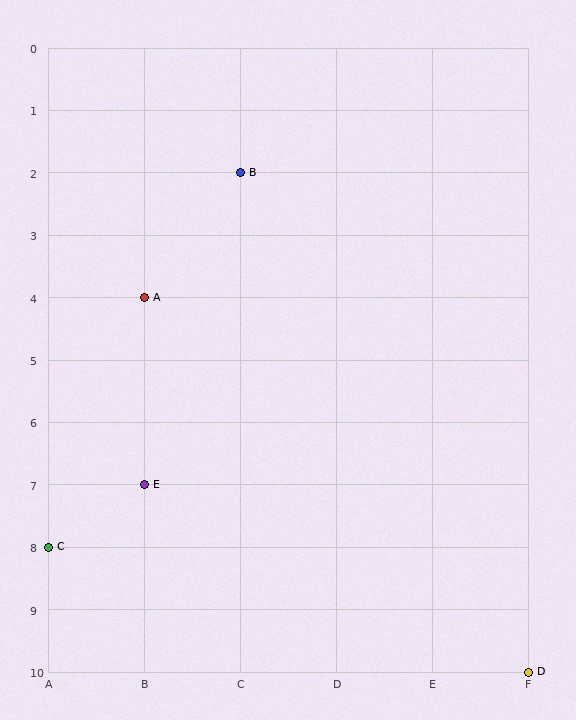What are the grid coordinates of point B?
Point B is at grid coordinates (C, 2).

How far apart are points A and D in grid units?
Points A and D are 4 columns and 6 rows apart (about 7.2 grid units diagonally).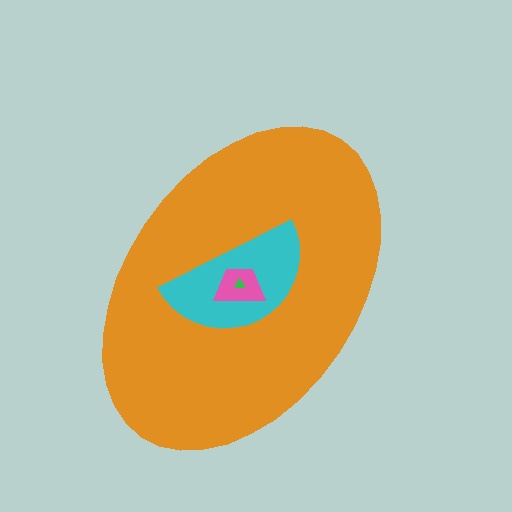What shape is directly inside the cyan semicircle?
The pink trapezoid.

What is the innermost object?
The green triangle.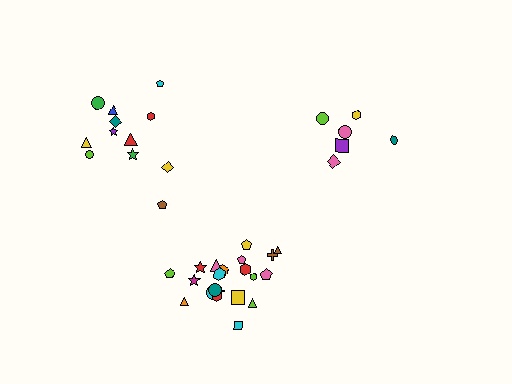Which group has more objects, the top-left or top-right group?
The top-left group.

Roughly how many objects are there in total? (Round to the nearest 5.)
Roughly 40 objects in total.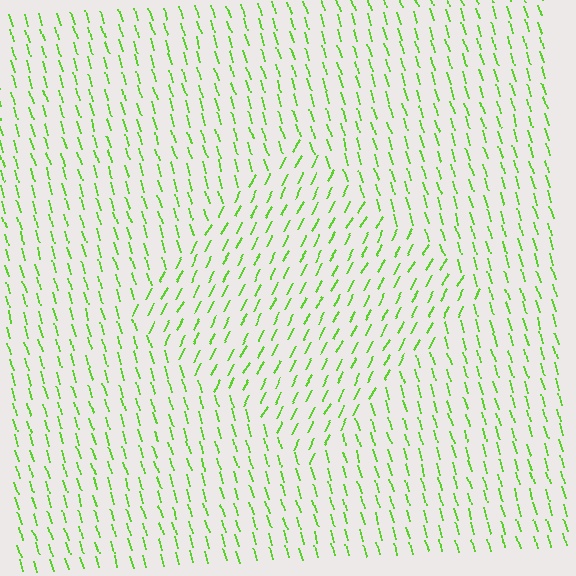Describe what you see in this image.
The image is filled with small lime line segments. A diamond region in the image has lines oriented differently from the surrounding lines, creating a visible texture boundary.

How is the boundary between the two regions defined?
The boundary is defined purely by a change in line orientation (approximately 45 degrees difference). All lines are the same color and thickness.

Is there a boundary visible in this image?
Yes, there is a texture boundary formed by a change in line orientation.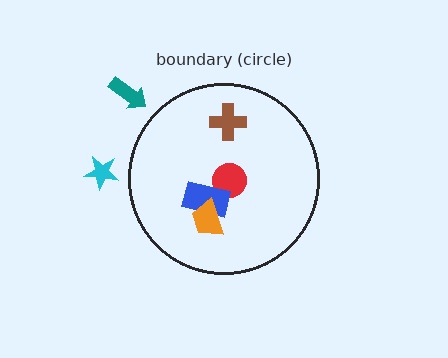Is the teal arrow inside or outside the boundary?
Outside.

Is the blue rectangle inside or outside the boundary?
Inside.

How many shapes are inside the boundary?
4 inside, 2 outside.